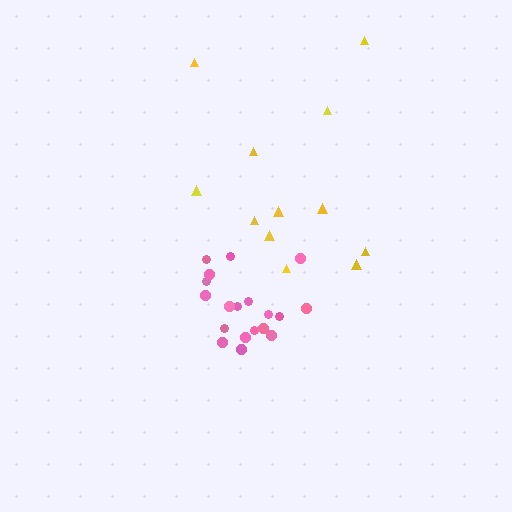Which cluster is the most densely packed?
Pink.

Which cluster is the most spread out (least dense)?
Yellow.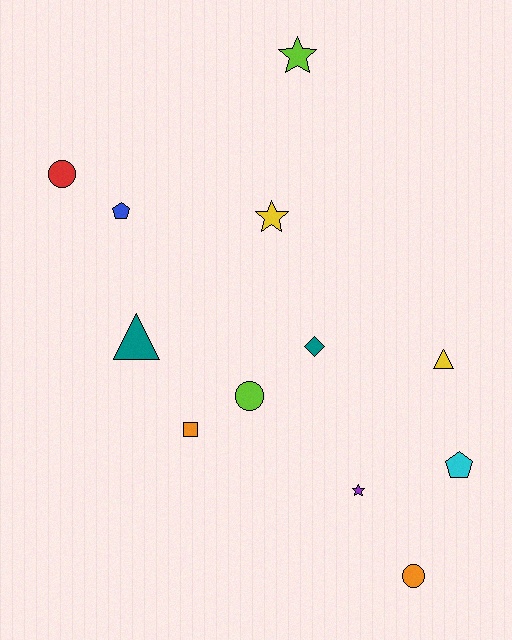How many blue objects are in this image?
There is 1 blue object.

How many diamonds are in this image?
There is 1 diamond.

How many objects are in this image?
There are 12 objects.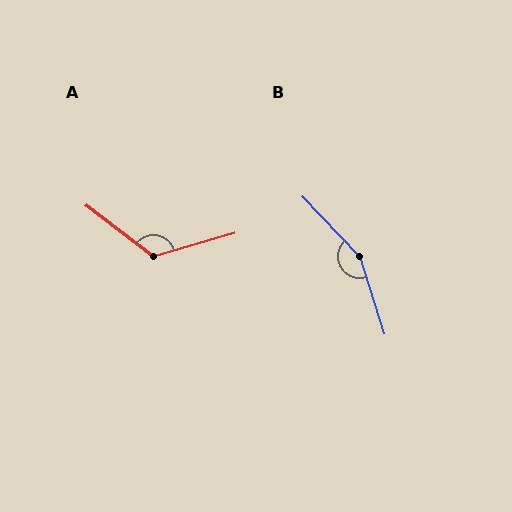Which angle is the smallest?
A, at approximately 126 degrees.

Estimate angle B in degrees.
Approximately 154 degrees.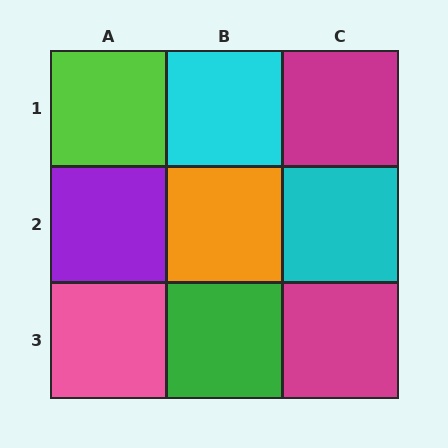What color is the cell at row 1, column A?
Lime.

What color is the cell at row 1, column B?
Cyan.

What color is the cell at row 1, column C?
Magenta.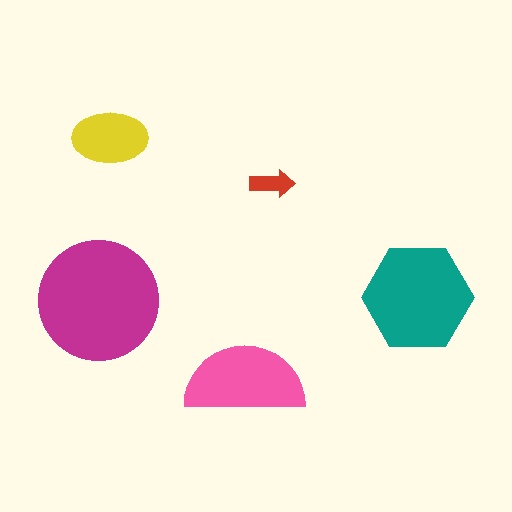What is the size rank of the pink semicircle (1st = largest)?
3rd.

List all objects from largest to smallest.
The magenta circle, the teal hexagon, the pink semicircle, the yellow ellipse, the red arrow.